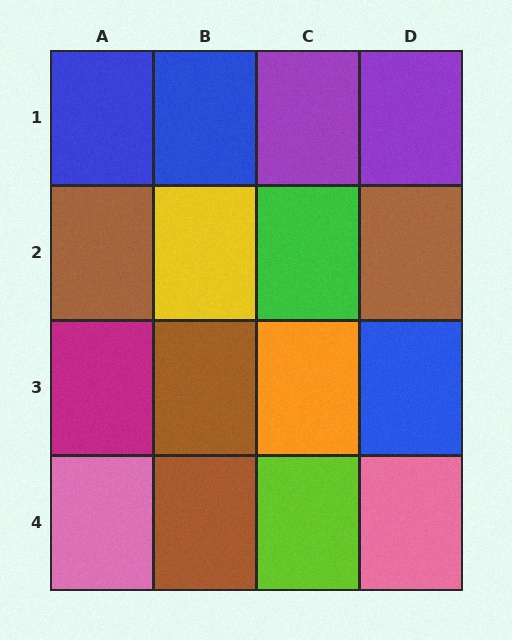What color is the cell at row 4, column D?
Pink.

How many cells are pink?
2 cells are pink.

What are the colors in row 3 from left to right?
Magenta, brown, orange, blue.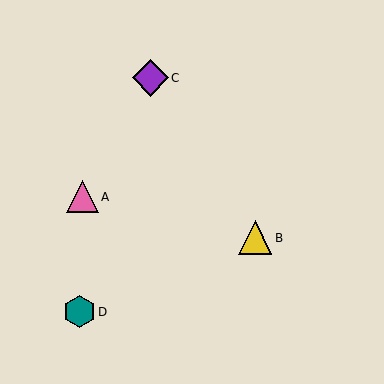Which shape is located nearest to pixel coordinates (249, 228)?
The yellow triangle (labeled B) at (255, 238) is nearest to that location.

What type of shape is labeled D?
Shape D is a teal hexagon.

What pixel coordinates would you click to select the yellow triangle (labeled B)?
Click at (255, 238) to select the yellow triangle B.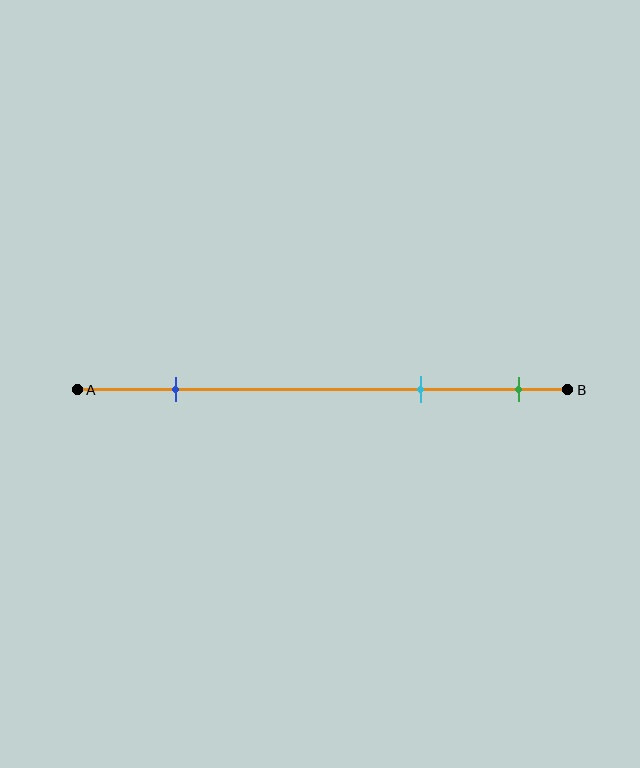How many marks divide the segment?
There are 3 marks dividing the segment.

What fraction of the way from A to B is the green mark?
The green mark is approximately 90% (0.9) of the way from A to B.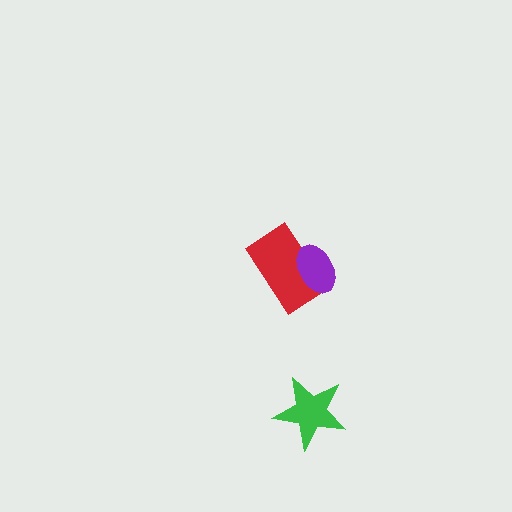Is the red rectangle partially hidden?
Yes, it is partially covered by another shape.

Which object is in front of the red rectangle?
The purple ellipse is in front of the red rectangle.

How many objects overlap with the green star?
0 objects overlap with the green star.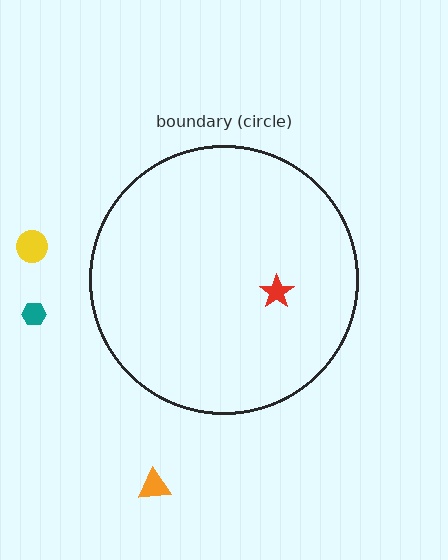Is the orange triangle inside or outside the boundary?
Outside.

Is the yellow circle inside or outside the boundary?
Outside.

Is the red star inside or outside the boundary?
Inside.